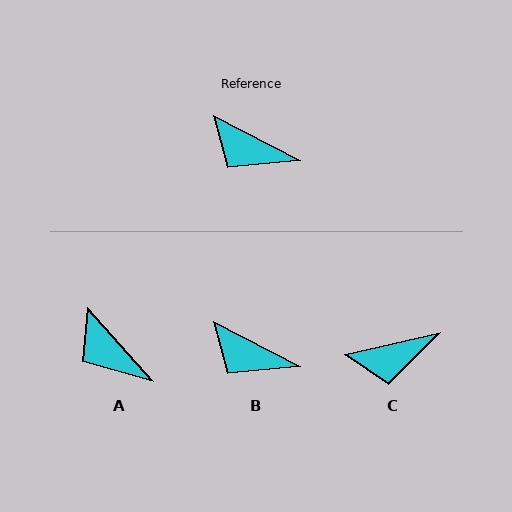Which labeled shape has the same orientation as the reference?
B.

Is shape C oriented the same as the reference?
No, it is off by about 40 degrees.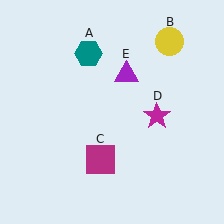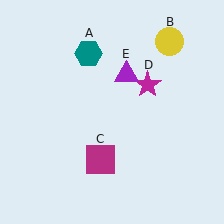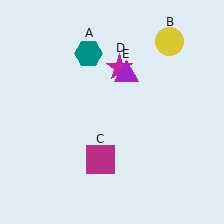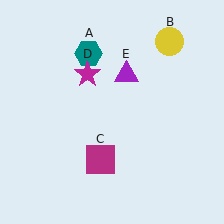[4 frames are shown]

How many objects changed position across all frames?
1 object changed position: magenta star (object D).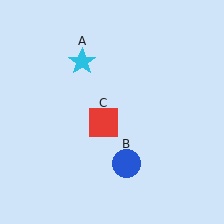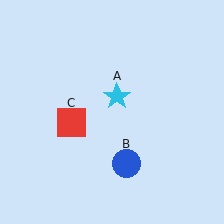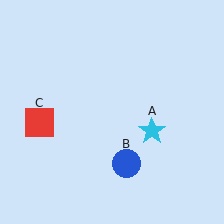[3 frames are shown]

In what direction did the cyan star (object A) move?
The cyan star (object A) moved down and to the right.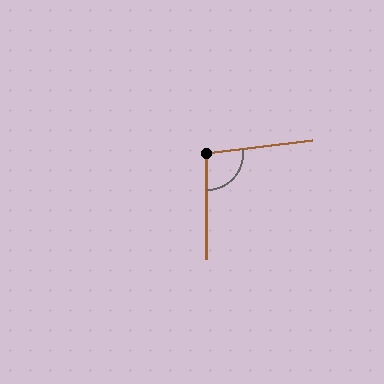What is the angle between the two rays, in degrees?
Approximately 97 degrees.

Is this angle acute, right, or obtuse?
It is obtuse.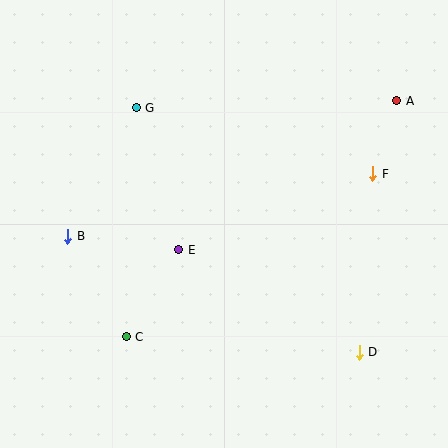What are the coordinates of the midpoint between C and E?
The midpoint between C and E is at (153, 293).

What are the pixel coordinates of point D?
Point D is at (359, 352).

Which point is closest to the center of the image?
Point E at (179, 250) is closest to the center.